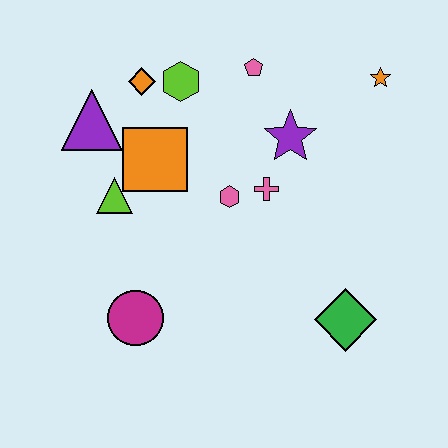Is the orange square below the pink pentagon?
Yes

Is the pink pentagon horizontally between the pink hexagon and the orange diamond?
No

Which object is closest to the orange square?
The lime triangle is closest to the orange square.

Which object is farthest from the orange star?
The magenta circle is farthest from the orange star.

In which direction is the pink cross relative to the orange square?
The pink cross is to the right of the orange square.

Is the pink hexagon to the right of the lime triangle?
Yes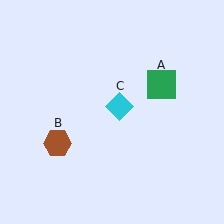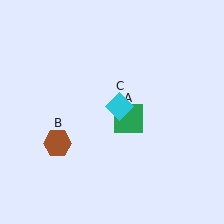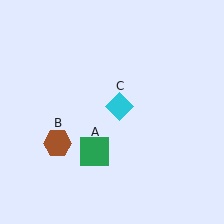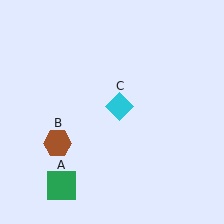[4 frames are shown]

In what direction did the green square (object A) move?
The green square (object A) moved down and to the left.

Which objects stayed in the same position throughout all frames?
Brown hexagon (object B) and cyan diamond (object C) remained stationary.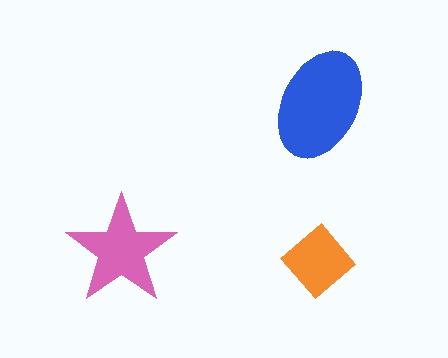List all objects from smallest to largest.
The orange diamond, the pink star, the blue ellipse.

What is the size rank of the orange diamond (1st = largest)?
3rd.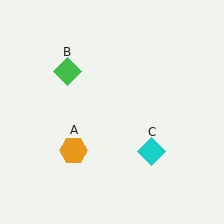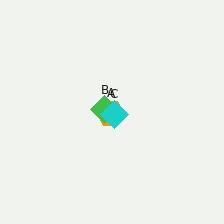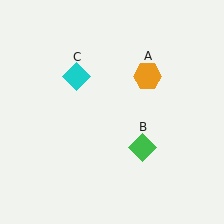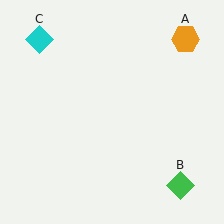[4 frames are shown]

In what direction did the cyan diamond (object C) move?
The cyan diamond (object C) moved up and to the left.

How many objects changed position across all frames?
3 objects changed position: orange hexagon (object A), green diamond (object B), cyan diamond (object C).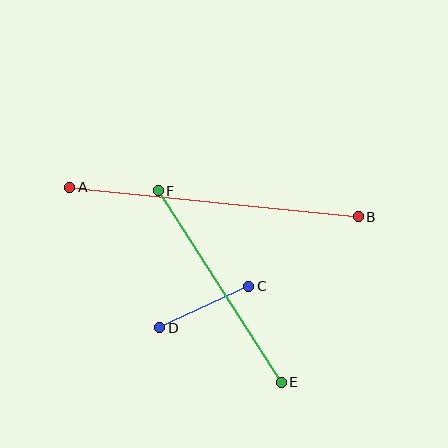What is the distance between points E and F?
The distance is approximately 227 pixels.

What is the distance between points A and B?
The distance is approximately 290 pixels.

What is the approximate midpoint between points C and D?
The midpoint is at approximately (204, 307) pixels.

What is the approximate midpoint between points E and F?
The midpoint is at approximately (220, 286) pixels.